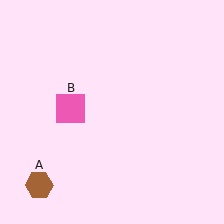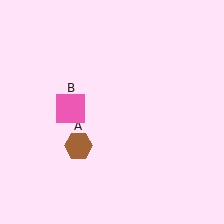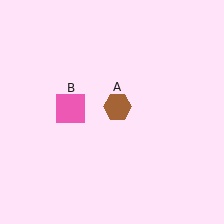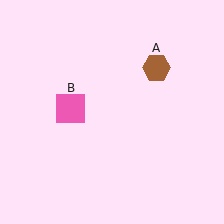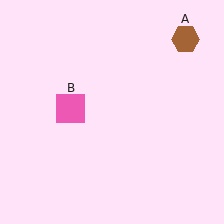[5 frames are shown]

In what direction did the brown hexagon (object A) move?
The brown hexagon (object A) moved up and to the right.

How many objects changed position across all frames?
1 object changed position: brown hexagon (object A).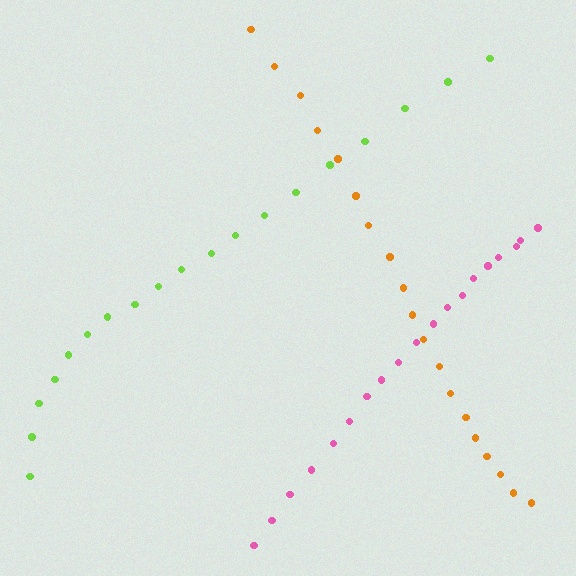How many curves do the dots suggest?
There are 3 distinct paths.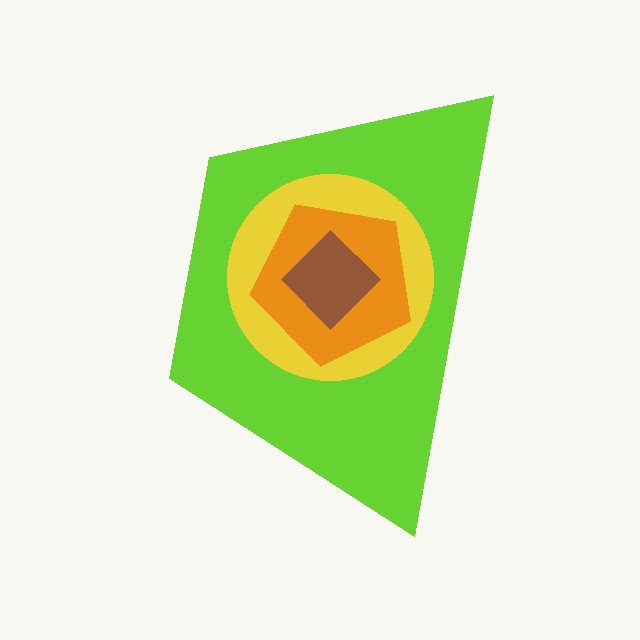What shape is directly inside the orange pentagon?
The brown diamond.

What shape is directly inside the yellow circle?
The orange pentagon.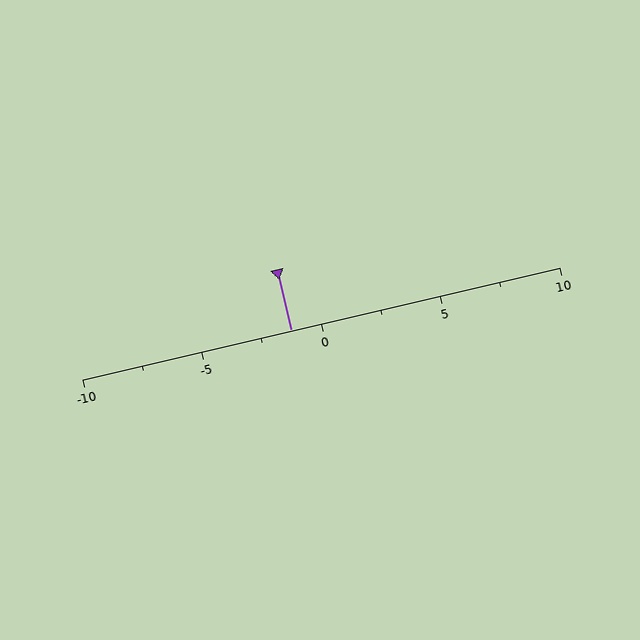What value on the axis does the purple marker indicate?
The marker indicates approximately -1.2.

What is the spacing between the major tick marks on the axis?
The major ticks are spaced 5 apart.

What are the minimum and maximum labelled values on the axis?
The axis runs from -10 to 10.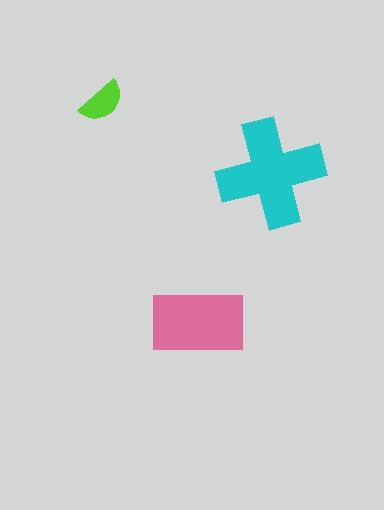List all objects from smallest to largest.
The lime semicircle, the pink rectangle, the cyan cross.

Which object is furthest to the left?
The lime semicircle is leftmost.